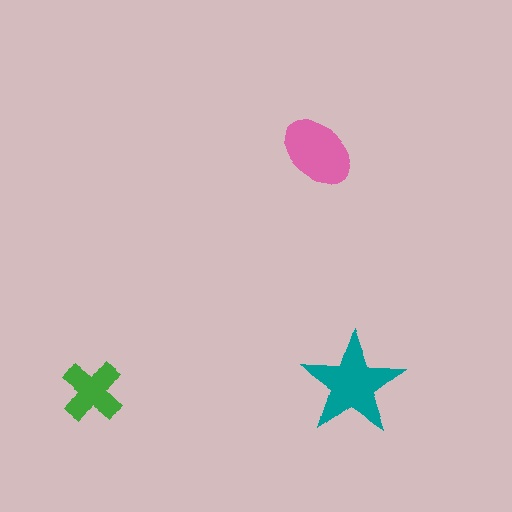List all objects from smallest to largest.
The green cross, the pink ellipse, the teal star.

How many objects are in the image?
There are 3 objects in the image.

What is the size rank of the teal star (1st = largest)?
1st.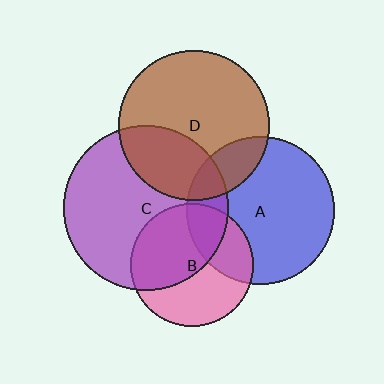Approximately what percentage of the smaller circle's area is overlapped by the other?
Approximately 20%.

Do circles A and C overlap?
Yes.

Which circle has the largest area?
Circle C (purple).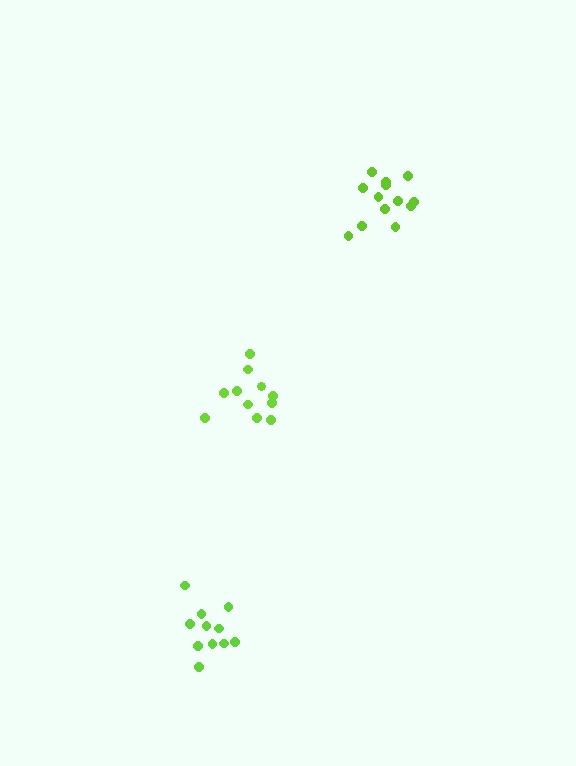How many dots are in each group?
Group 1: 11 dots, Group 2: 13 dots, Group 3: 12 dots (36 total).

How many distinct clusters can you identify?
There are 3 distinct clusters.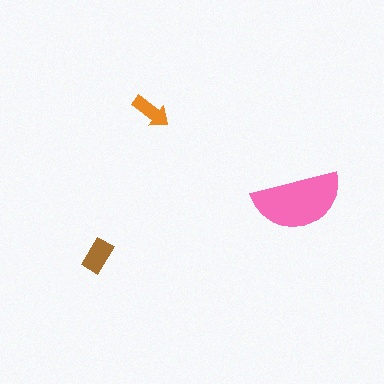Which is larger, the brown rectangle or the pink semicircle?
The pink semicircle.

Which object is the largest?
The pink semicircle.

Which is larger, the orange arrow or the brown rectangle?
The brown rectangle.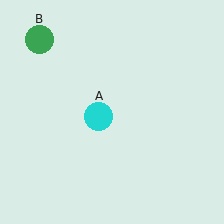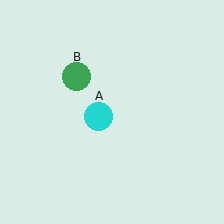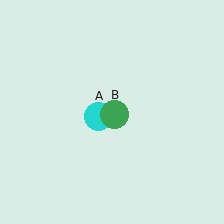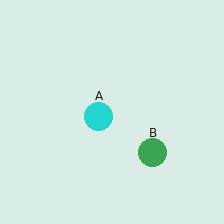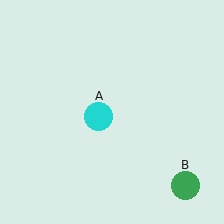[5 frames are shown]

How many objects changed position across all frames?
1 object changed position: green circle (object B).